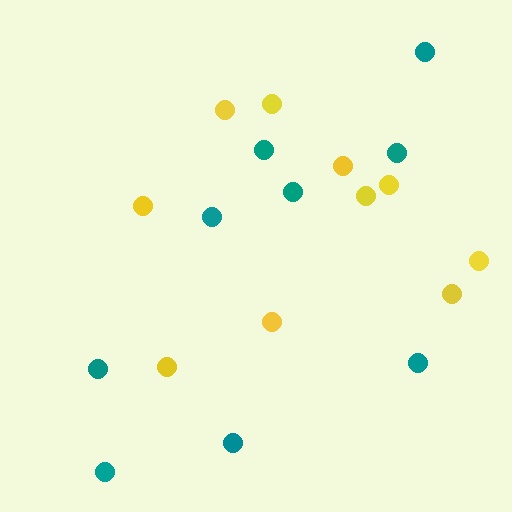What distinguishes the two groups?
There are 2 groups: one group of teal circles (9) and one group of yellow circles (10).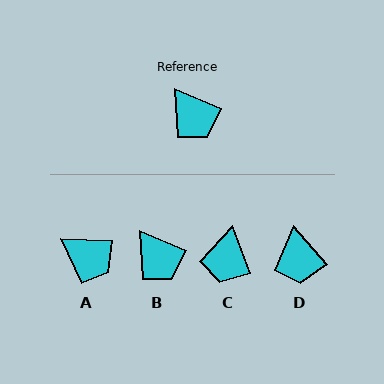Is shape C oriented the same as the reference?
No, it is off by about 47 degrees.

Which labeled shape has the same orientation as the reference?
B.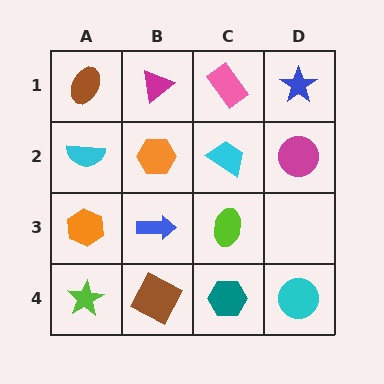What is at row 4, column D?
A cyan circle.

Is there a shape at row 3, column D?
No, that cell is empty.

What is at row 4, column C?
A teal hexagon.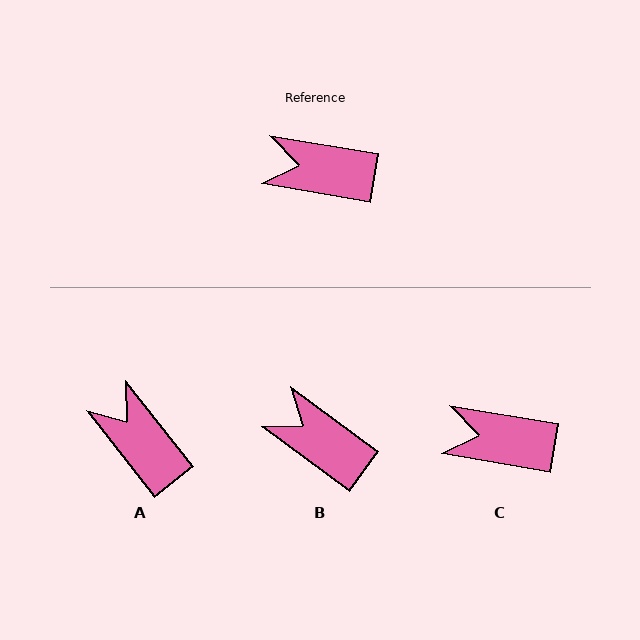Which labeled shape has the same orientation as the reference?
C.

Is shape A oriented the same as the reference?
No, it is off by about 42 degrees.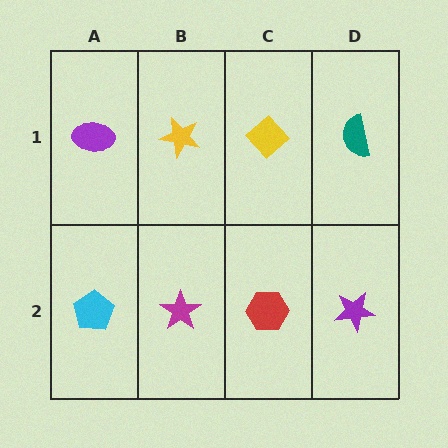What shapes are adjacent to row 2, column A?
A purple ellipse (row 1, column A), a magenta star (row 2, column B).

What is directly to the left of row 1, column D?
A yellow diamond.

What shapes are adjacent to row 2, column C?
A yellow diamond (row 1, column C), a magenta star (row 2, column B), a purple star (row 2, column D).